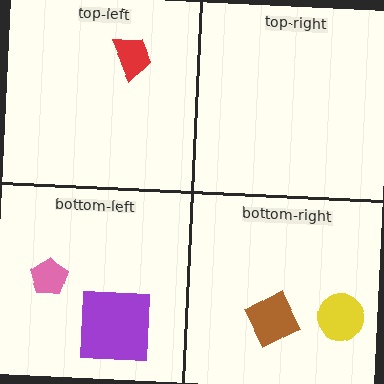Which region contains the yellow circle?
The bottom-right region.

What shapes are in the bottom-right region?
The yellow circle, the brown diamond.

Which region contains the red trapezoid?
The top-left region.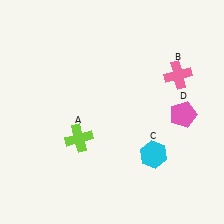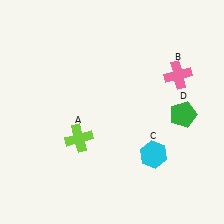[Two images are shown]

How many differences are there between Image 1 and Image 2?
There is 1 difference between the two images.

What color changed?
The pentagon (D) changed from pink in Image 1 to green in Image 2.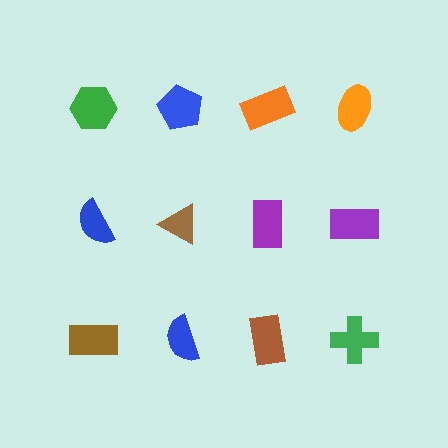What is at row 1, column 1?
A green hexagon.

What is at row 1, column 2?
A blue pentagon.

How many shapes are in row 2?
4 shapes.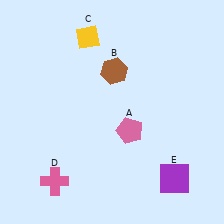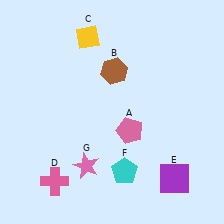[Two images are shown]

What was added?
A cyan pentagon (F), a pink star (G) were added in Image 2.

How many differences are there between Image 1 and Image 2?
There are 2 differences between the two images.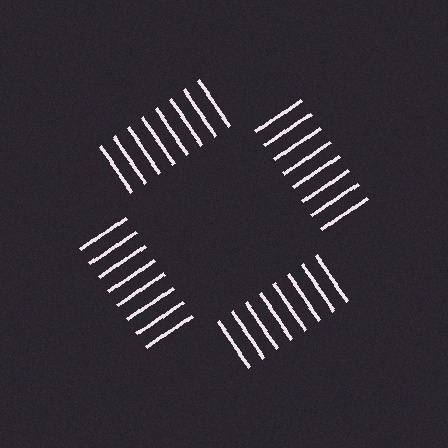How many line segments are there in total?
32 — 8 along each of the 4 edges.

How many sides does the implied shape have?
4 sides — the line-ends trace a square.